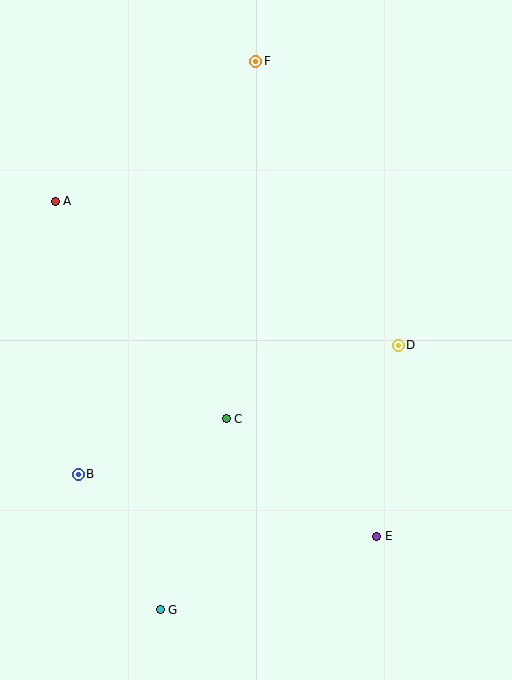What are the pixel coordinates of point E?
Point E is at (377, 536).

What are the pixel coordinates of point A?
Point A is at (55, 201).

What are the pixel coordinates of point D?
Point D is at (398, 345).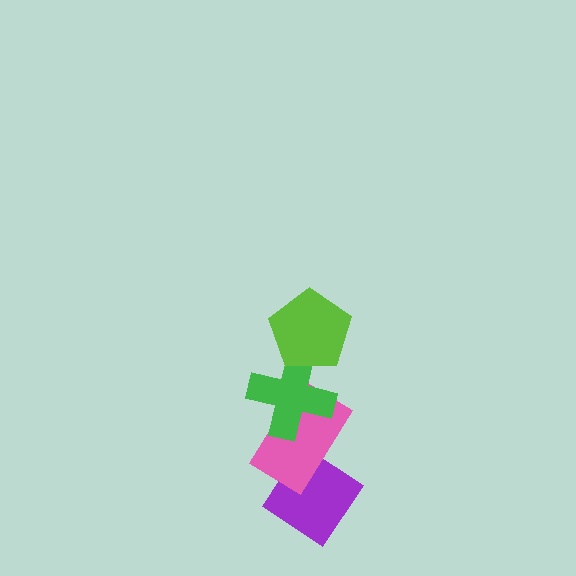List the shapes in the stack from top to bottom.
From top to bottom: the lime pentagon, the green cross, the pink rectangle, the purple diamond.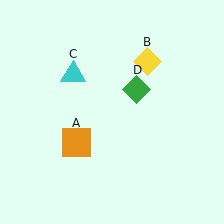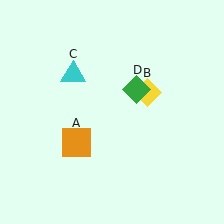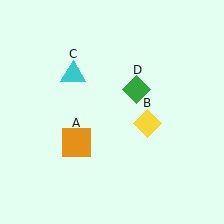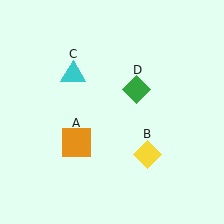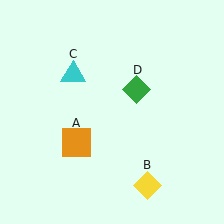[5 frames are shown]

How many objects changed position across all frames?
1 object changed position: yellow diamond (object B).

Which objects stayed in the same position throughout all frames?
Orange square (object A) and cyan triangle (object C) and green diamond (object D) remained stationary.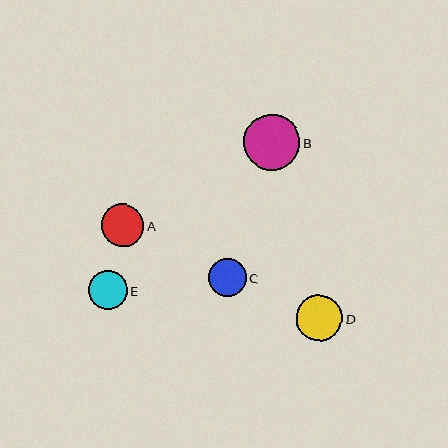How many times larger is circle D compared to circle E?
Circle D is approximately 1.2 times the size of circle E.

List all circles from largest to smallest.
From largest to smallest: B, D, A, E, C.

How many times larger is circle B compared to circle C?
Circle B is approximately 1.5 times the size of circle C.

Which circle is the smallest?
Circle C is the smallest with a size of approximately 38 pixels.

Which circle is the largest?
Circle B is the largest with a size of approximately 56 pixels.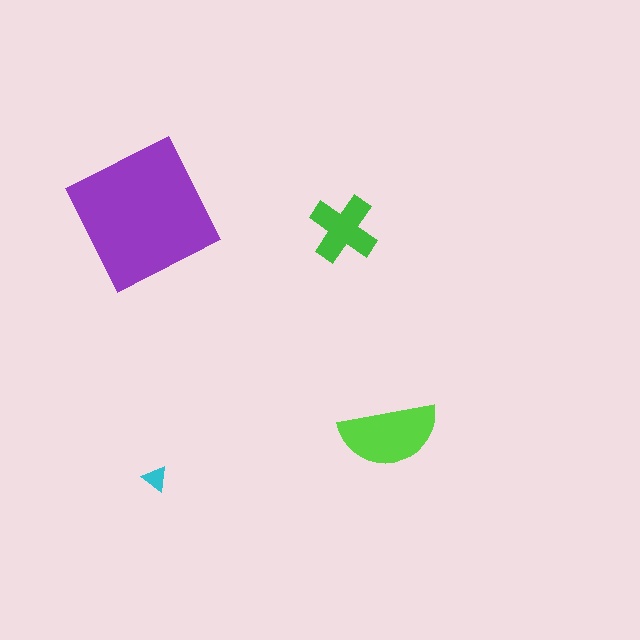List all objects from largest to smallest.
The purple square, the lime semicircle, the green cross, the cyan triangle.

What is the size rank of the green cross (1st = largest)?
3rd.